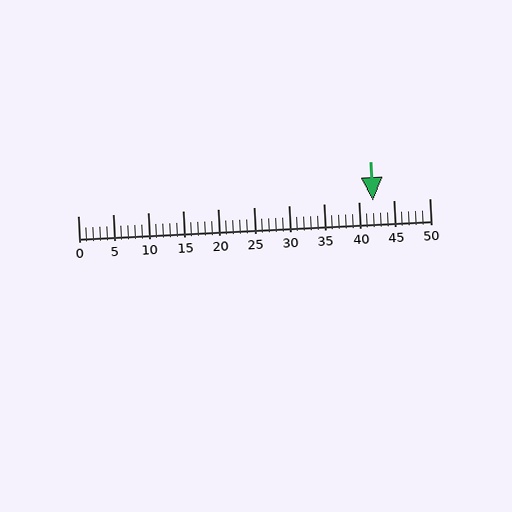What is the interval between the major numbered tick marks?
The major tick marks are spaced 5 units apart.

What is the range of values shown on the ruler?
The ruler shows values from 0 to 50.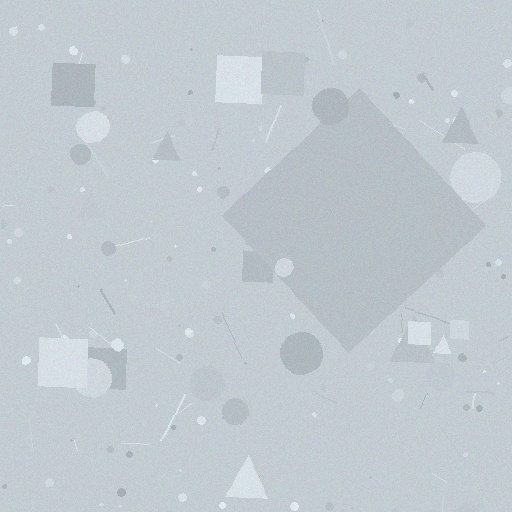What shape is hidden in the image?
A diamond is hidden in the image.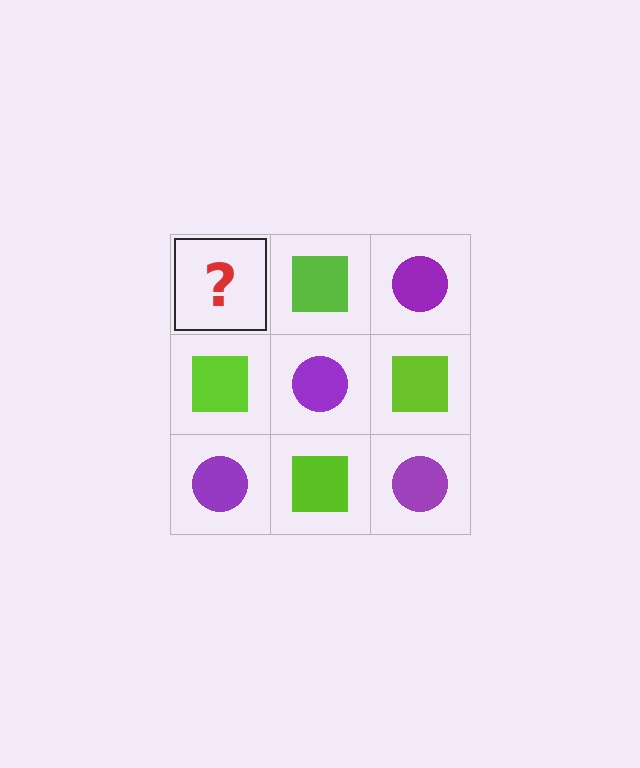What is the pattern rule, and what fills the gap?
The rule is that it alternates purple circle and lime square in a checkerboard pattern. The gap should be filled with a purple circle.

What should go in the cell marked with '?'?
The missing cell should contain a purple circle.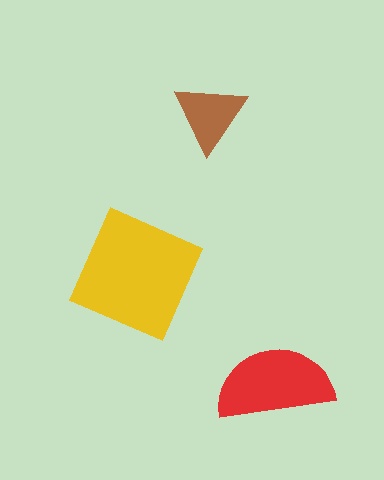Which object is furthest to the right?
The red semicircle is rightmost.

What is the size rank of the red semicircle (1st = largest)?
2nd.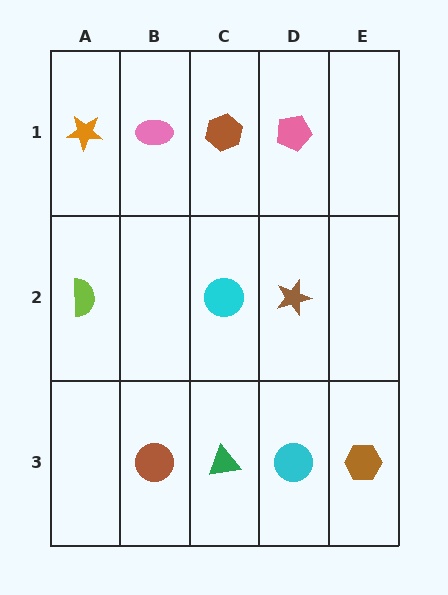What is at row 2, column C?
A cyan circle.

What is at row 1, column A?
An orange star.